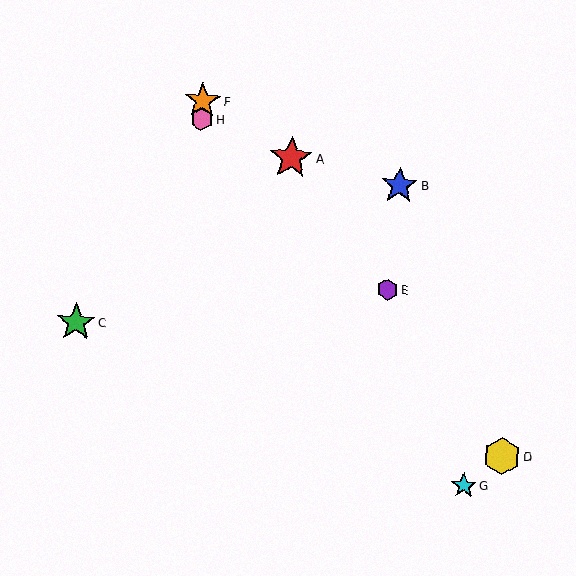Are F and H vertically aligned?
Yes, both are at x≈203.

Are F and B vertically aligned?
No, F is at x≈203 and B is at x≈399.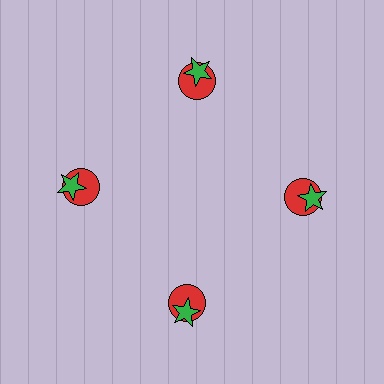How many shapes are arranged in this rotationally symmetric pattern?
There are 8 shapes, arranged in 4 groups of 2.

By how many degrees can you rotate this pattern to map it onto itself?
The pattern maps onto itself every 90 degrees of rotation.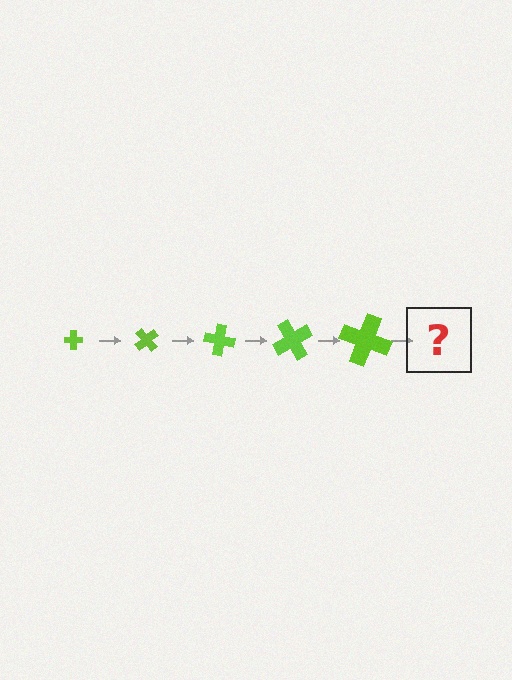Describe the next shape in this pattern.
It should be a cross, larger than the previous one and rotated 250 degrees from the start.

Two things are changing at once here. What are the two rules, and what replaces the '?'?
The two rules are that the cross grows larger each step and it rotates 50 degrees each step. The '?' should be a cross, larger than the previous one and rotated 250 degrees from the start.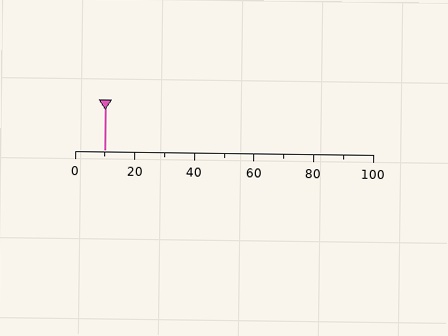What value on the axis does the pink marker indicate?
The marker indicates approximately 10.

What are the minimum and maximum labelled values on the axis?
The axis runs from 0 to 100.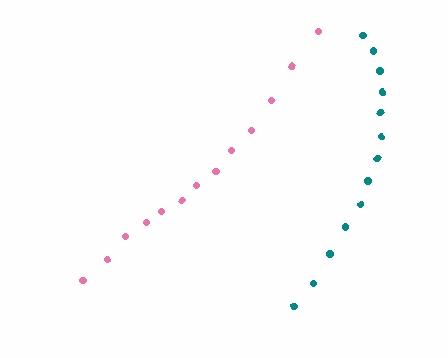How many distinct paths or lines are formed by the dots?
There are 2 distinct paths.